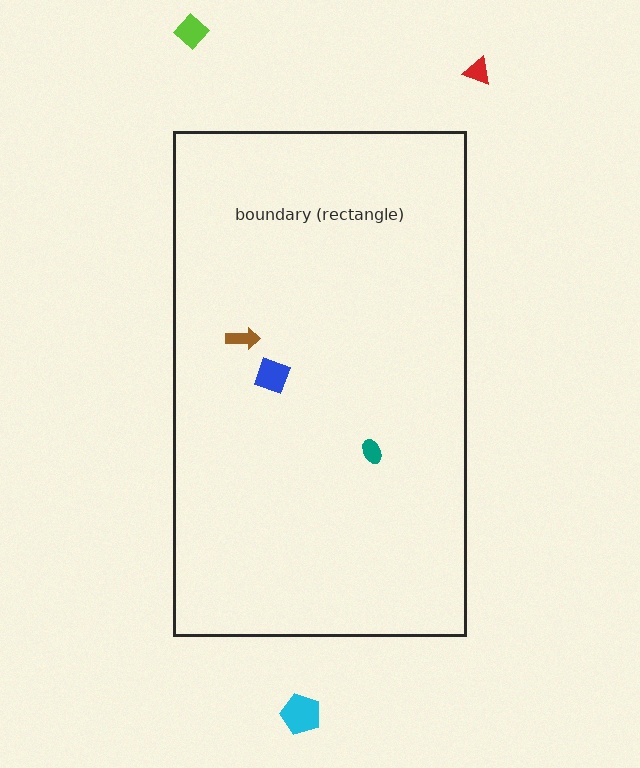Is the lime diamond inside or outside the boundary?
Outside.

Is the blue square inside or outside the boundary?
Inside.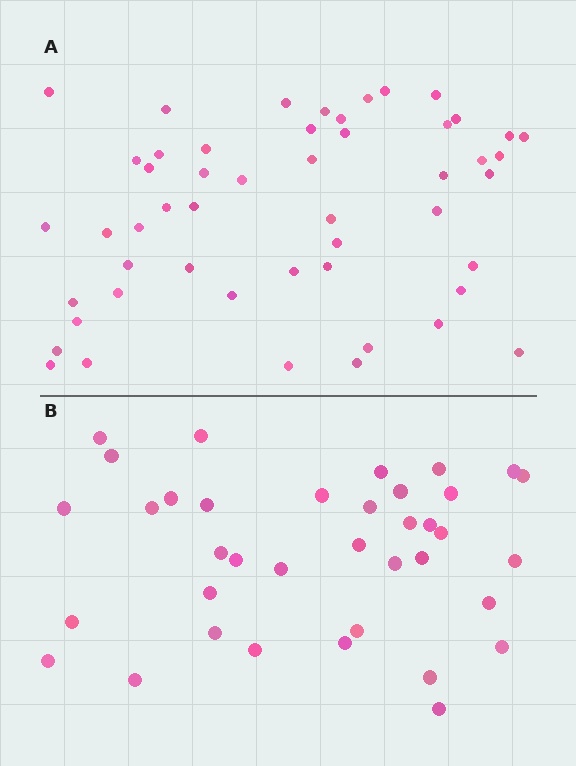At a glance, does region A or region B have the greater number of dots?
Region A (the top region) has more dots.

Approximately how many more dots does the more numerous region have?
Region A has approximately 15 more dots than region B.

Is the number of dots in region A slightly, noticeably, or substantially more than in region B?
Region A has noticeably more, but not dramatically so. The ratio is roughly 1.4 to 1.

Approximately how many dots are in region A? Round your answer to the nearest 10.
About 50 dots. (The exact count is 51, which rounds to 50.)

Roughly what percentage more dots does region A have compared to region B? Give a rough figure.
About 40% more.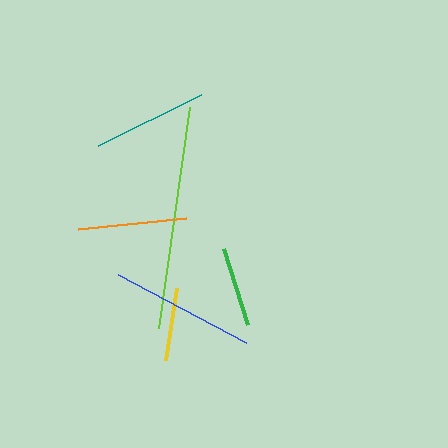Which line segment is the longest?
The lime line is the longest at approximately 224 pixels.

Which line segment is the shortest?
The yellow line is the shortest at approximately 72 pixels.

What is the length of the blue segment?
The blue segment is approximately 145 pixels long.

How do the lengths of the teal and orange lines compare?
The teal and orange lines are approximately the same length.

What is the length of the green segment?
The green segment is approximately 80 pixels long.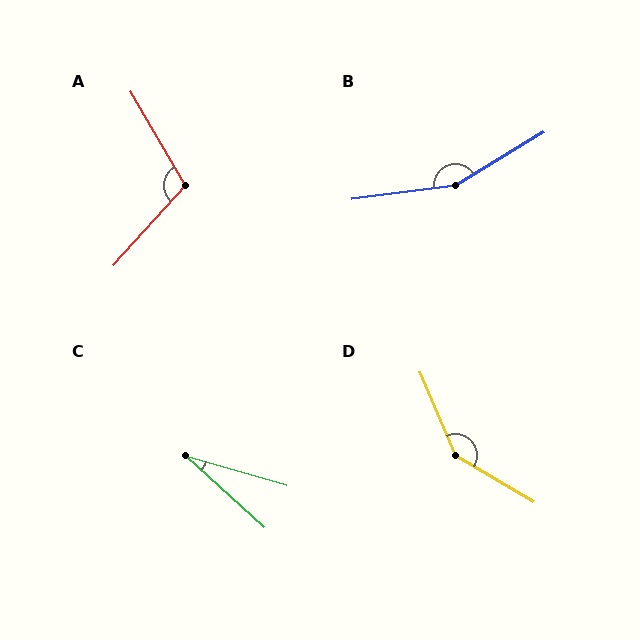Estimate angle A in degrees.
Approximately 107 degrees.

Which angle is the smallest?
C, at approximately 26 degrees.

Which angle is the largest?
B, at approximately 156 degrees.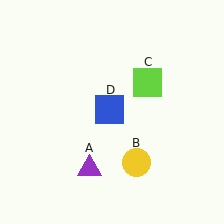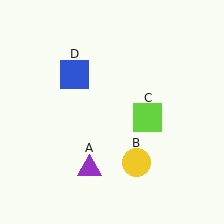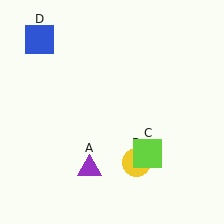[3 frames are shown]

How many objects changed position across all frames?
2 objects changed position: lime square (object C), blue square (object D).